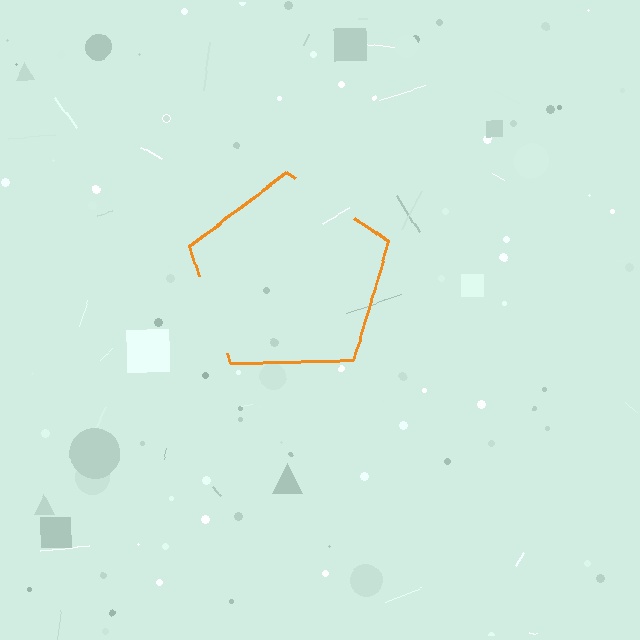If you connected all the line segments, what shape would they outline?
They would outline a pentagon.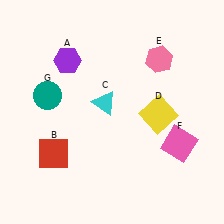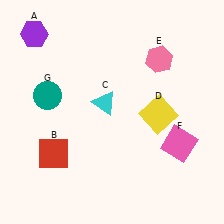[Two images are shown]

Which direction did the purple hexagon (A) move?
The purple hexagon (A) moved left.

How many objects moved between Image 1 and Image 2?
1 object moved between the two images.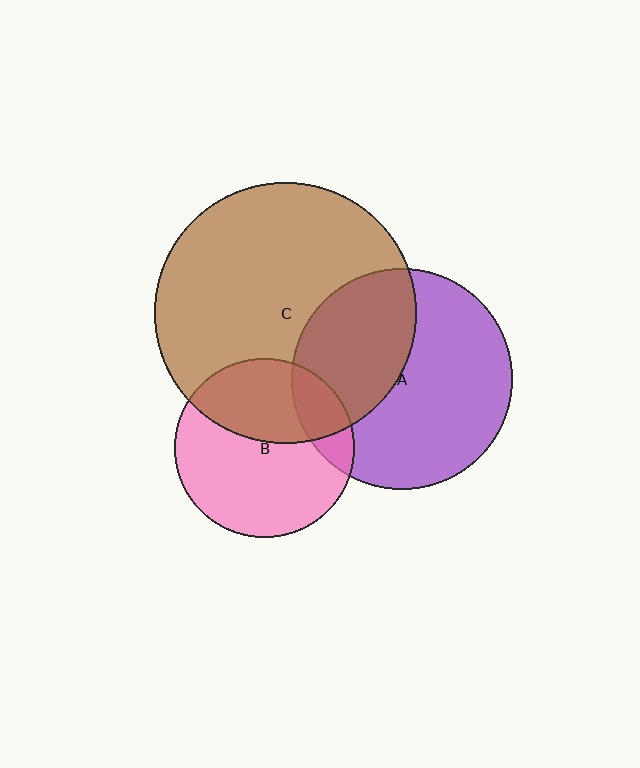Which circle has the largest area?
Circle C (brown).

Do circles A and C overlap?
Yes.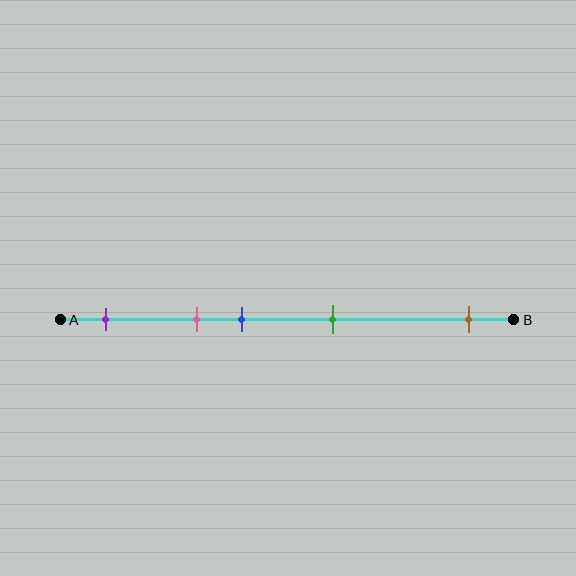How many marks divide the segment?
There are 5 marks dividing the segment.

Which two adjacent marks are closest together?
The pink and blue marks are the closest adjacent pair.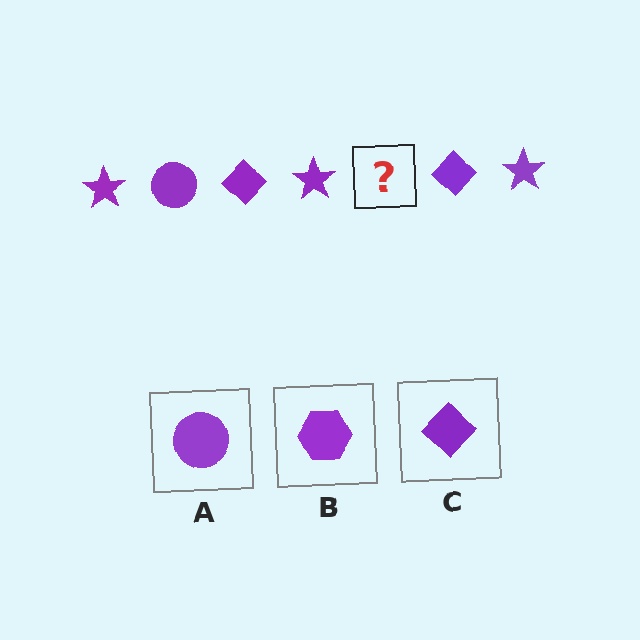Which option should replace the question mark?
Option A.